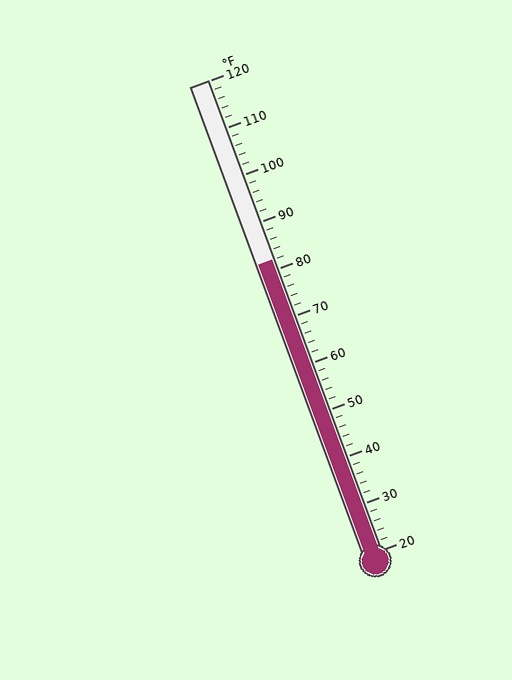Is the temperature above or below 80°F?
The temperature is above 80°F.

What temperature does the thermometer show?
The thermometer shows approximately 82°F.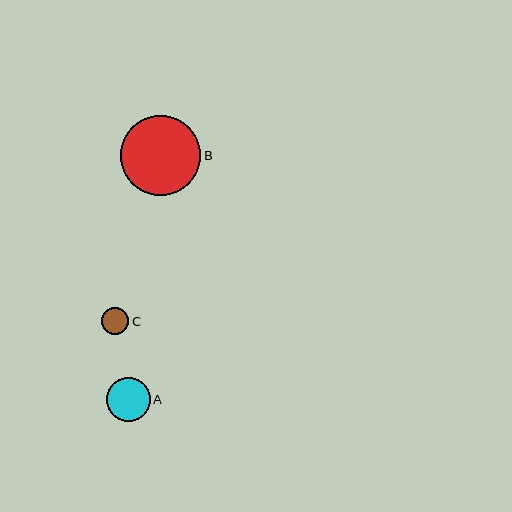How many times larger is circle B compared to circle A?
Circle B is approximately 1.8 times the size of circle A.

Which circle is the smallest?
Circle C is the smallest with a size of approximately 27 pixels.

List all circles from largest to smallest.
From largest to smallest: B, A, C.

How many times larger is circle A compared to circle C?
Circle A is approximately 1.6 times the size of circle C.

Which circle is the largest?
Circle B is the largest with a size of approximately 80 pixels.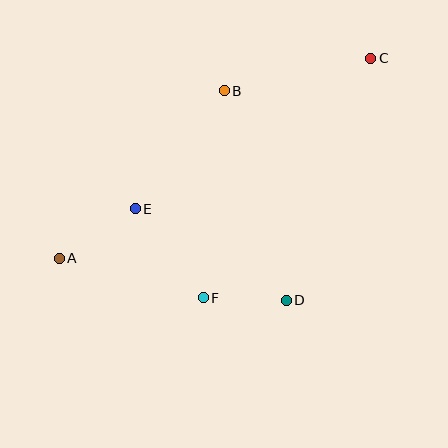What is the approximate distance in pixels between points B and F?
The distance between B and F is approximately 208 pixels.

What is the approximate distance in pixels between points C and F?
The distance between C and F is approximately 292 pixels.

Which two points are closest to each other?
Points D and F are closest to each other.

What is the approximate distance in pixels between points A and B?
The distance between A and B is approximately 235 pixels.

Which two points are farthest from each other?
Points A and C are farthest from each other.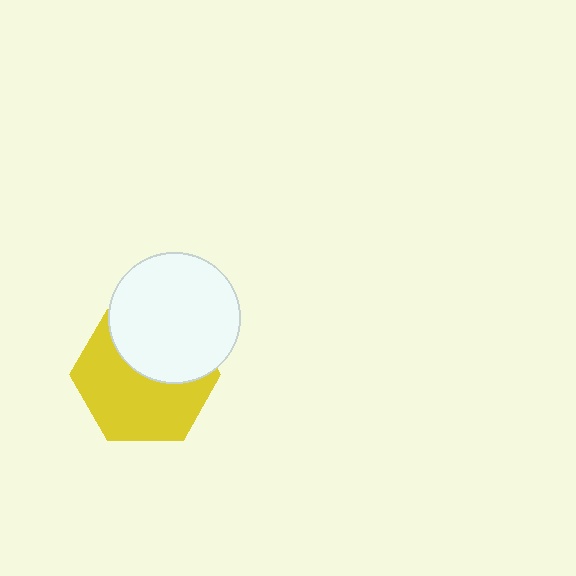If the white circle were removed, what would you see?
You would see the complete yellow hexagon.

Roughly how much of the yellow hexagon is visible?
About half of it is visible (roughly 60%).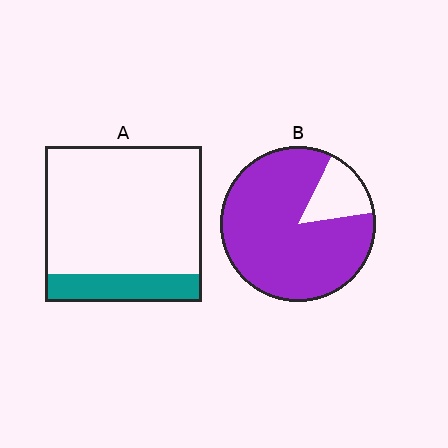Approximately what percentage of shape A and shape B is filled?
A is approximately 20% and B is approximately 85%.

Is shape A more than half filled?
No.